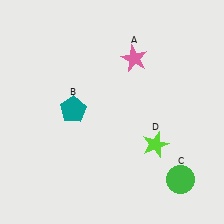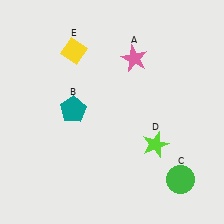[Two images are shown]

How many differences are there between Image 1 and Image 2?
There is 1 difference between the two images.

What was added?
A yellow diamond (E) was added in Image 2.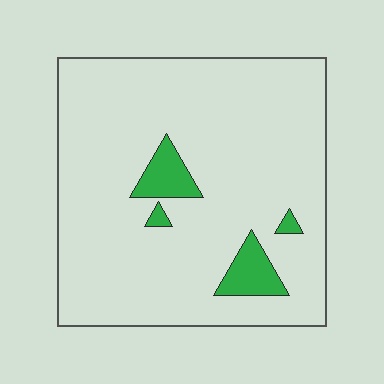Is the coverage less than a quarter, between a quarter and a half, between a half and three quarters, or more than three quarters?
Less than a quarter.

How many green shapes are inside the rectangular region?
4.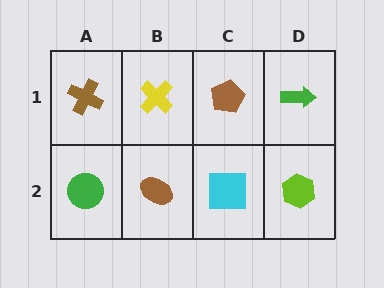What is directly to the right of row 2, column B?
A cyan square.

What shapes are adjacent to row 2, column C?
A brown pentagon (row 1, column C), a brown ellipse (row 2, column B), a lime hexagon (row 2, column D).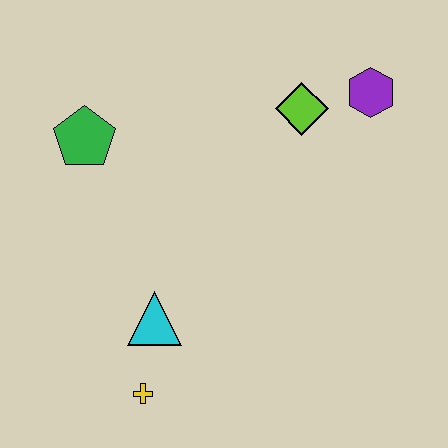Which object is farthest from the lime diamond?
The yellow cross is farthest from the lime diamond.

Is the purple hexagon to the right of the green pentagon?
Yes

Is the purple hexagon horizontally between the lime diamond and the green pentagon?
No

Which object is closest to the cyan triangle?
The yellow cross is closest to the cyan triangle.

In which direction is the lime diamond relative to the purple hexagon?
The lime diamond is to the left of the purple hexagon.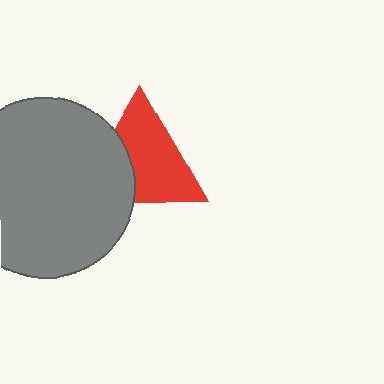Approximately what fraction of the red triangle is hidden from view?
Roughly 33% of the red triangle is hidden behind the gray circle.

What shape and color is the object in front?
The object in front is a gray circle.